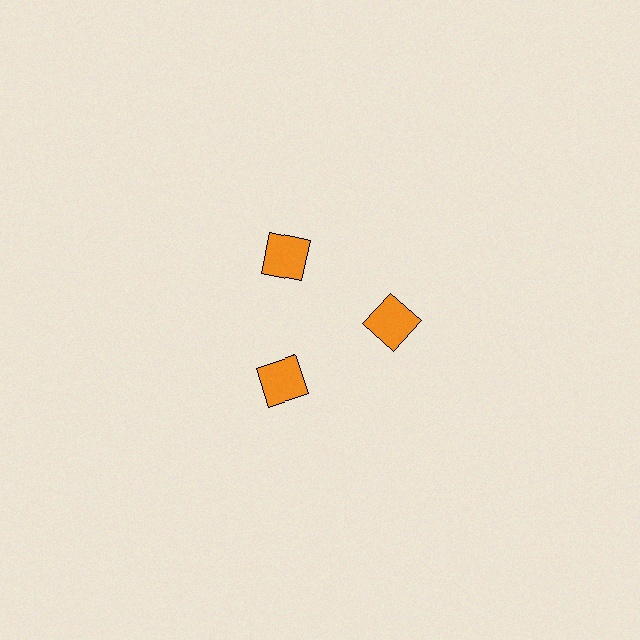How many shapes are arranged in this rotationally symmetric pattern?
There are 3 shapes, arranged in 3 groups of 1.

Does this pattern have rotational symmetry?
Yes, this pattern has 3-fold rotational symmetry. It looks the same after rotating 120 degrees around the center.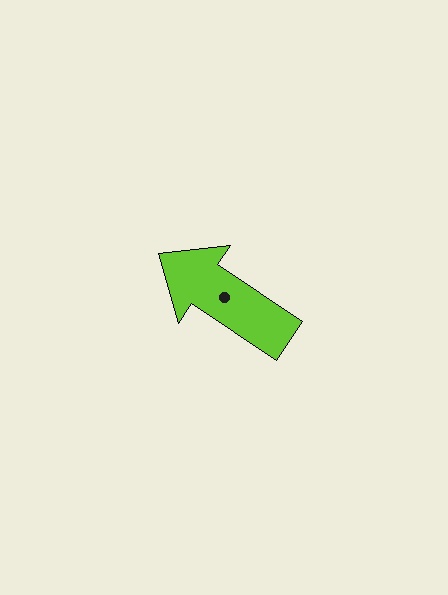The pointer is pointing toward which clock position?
Roughly 10 o'clock.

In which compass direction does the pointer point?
Northwest.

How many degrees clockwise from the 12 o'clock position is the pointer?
Approximately 304 degrees.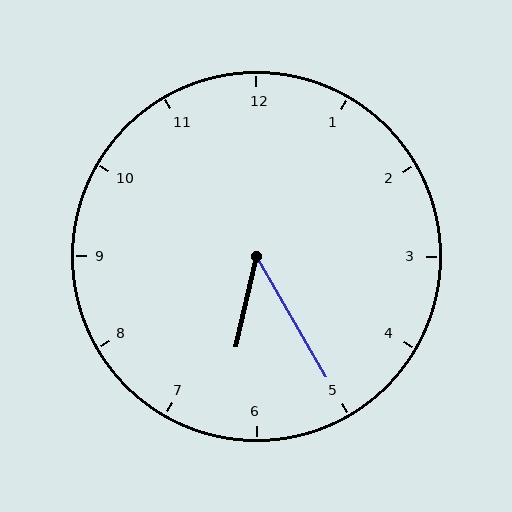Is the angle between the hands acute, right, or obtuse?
It is acute.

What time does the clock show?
6:25.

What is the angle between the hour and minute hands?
Approximately 42 degrees.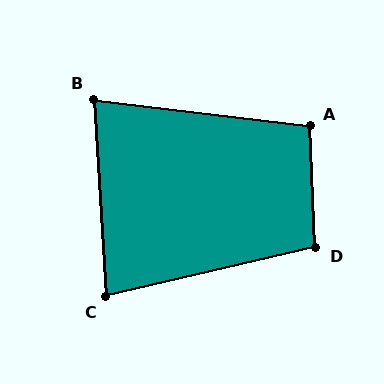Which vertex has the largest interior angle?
D, at approximately 100 degrees.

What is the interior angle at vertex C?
Approximately 81 degrees (acute).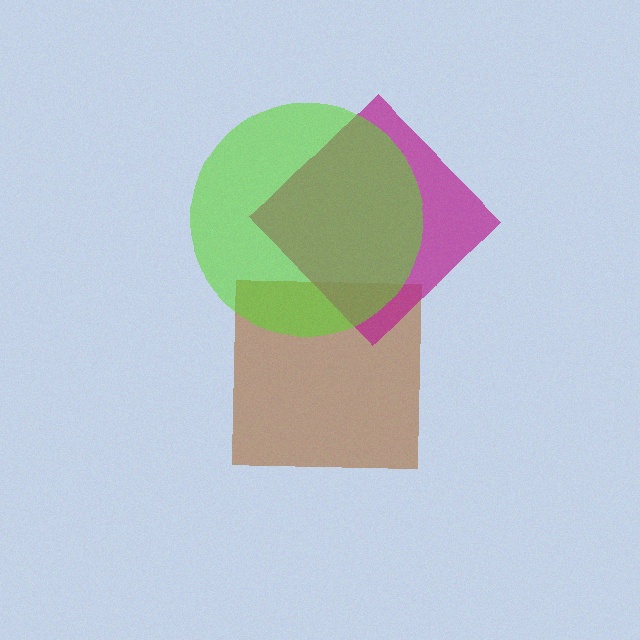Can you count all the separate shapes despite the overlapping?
Yes, there are 3 separate shapes.